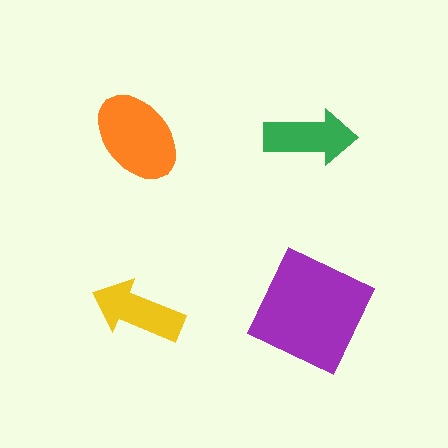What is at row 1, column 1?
An orange ellipse.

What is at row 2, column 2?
A purple square.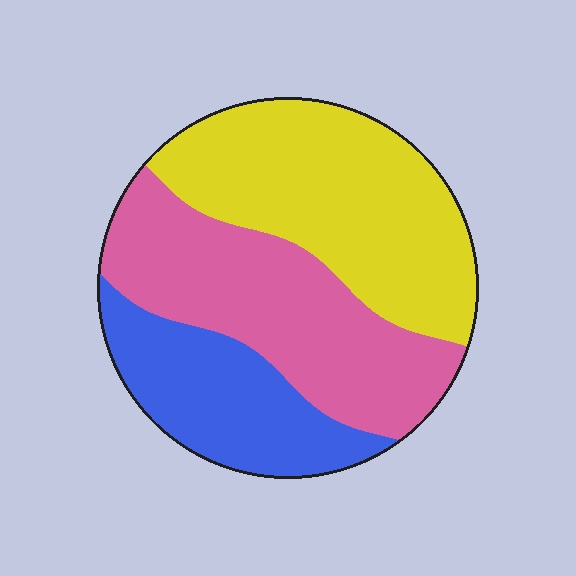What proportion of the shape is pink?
Pink takes up about three eighths (3/8) of the shape.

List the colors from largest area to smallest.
From largest to smallest: yellow, pink, blue.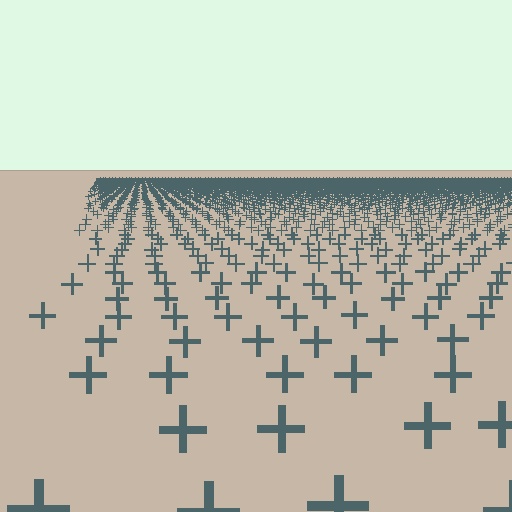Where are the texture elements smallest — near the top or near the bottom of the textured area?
Near the top.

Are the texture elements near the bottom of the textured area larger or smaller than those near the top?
Larger. Near the bottom, elements are closer to the viewer and appear at a bigger on-screen size.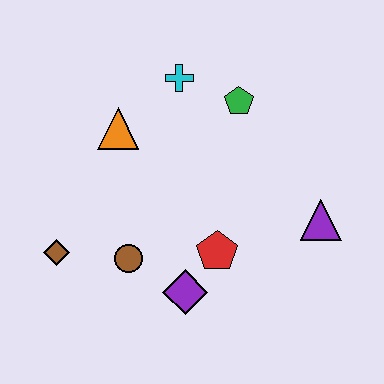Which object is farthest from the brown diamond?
The purple triangle is farthest from the brown diamond.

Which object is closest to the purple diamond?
The red pentagon is closest to the purple diamond.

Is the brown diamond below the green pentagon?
Yes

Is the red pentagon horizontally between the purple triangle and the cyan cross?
Yes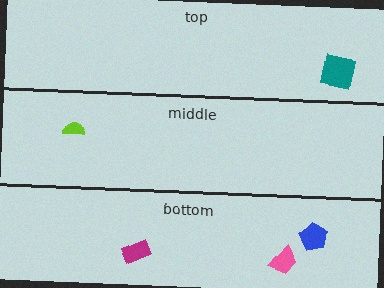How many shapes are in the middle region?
1.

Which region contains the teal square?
The top region.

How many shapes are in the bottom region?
3.